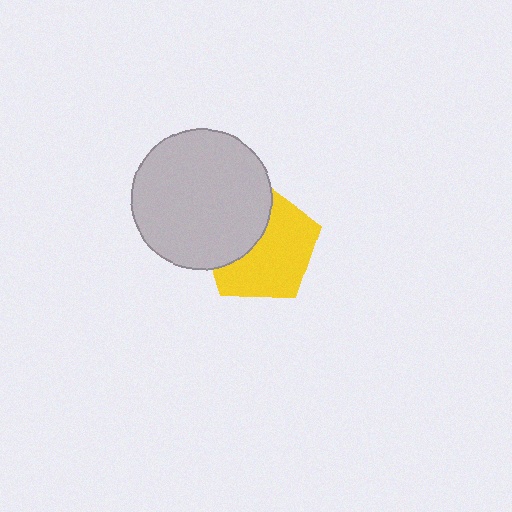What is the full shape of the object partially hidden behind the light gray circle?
The partially hidden object is a yellow pentagon.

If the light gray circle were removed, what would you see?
You would see the complete yellow pentagon.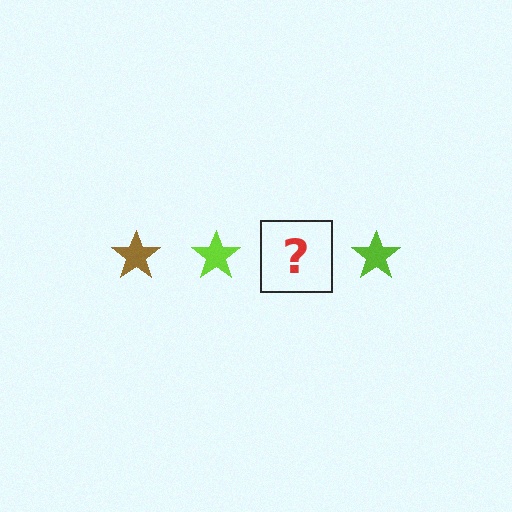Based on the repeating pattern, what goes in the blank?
The blank should be a brown star.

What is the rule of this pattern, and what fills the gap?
The rule is that the pattern cycles through brown, lime stars. The gap should be filled with a brown star.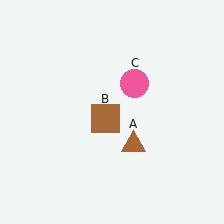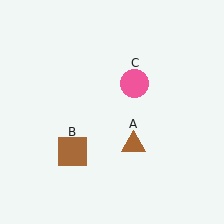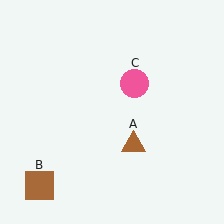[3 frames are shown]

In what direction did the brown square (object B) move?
The brown square (object B) moved down and to the left.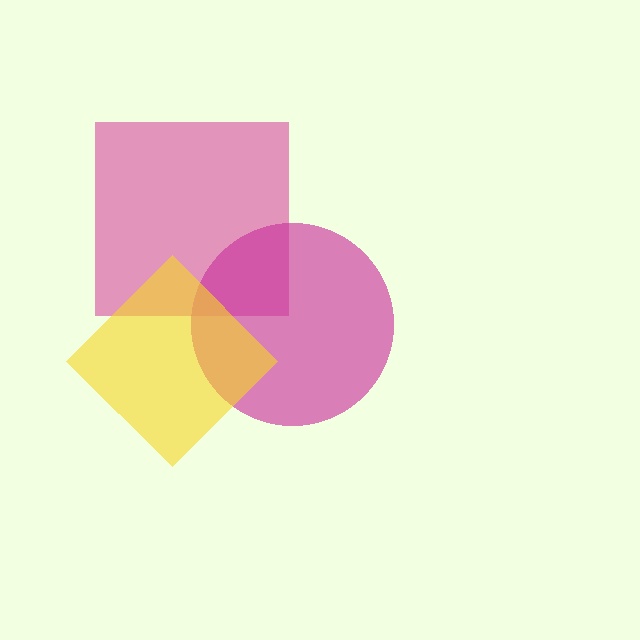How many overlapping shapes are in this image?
There are 3 overlapping shapes in the image.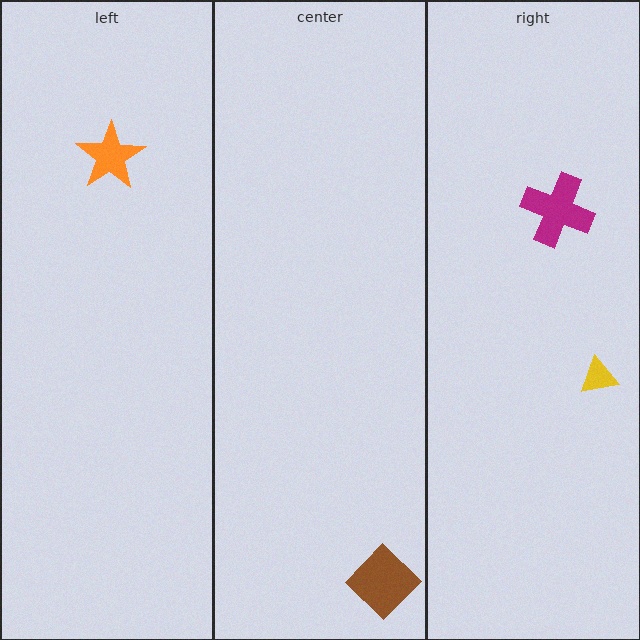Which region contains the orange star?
The left region.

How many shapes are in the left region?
1.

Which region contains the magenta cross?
The right region.